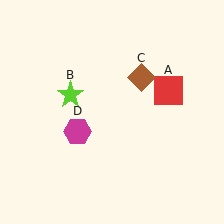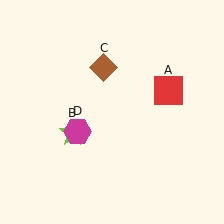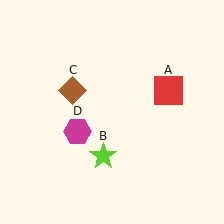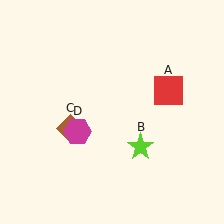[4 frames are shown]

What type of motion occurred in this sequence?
The lime star (object B), brown diamond (object C) rotated counterclockwise around the center of the scene.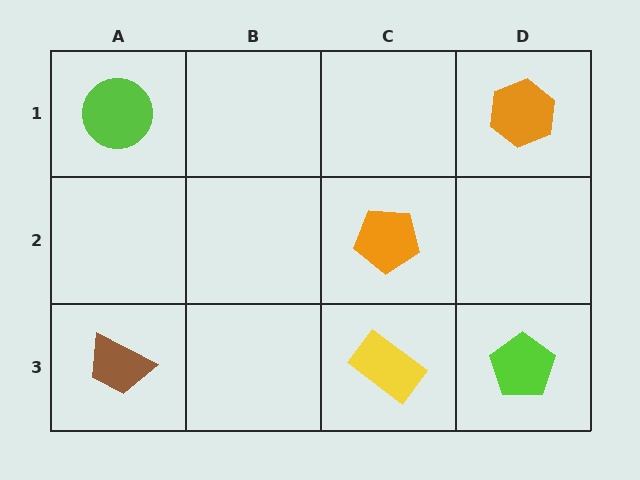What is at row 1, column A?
A lime circle.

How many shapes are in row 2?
1 shape.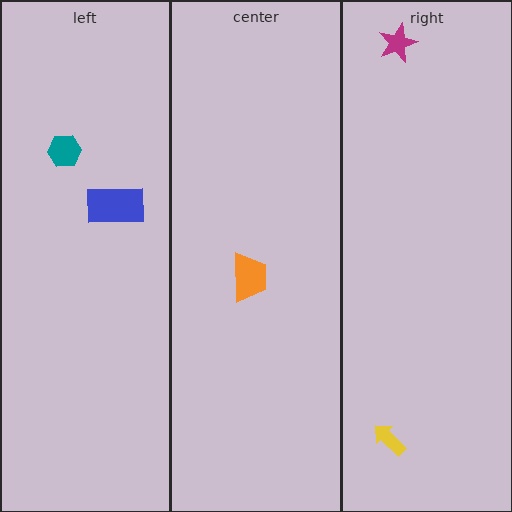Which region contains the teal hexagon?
The left region.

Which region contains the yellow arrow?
The right region.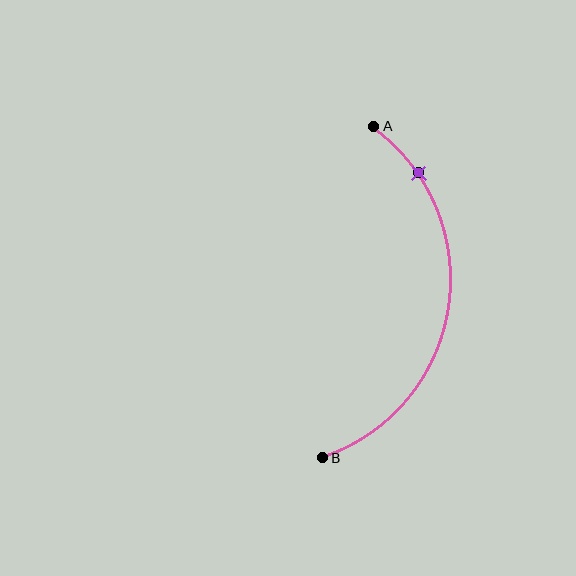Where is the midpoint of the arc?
The arc midpoint is the point on the curve farthest from the straight line joining A and B. It sits to the right of that line.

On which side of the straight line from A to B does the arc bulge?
The arc bulges to the right of the straight line connecting A and B.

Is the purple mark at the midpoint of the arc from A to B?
No. The purple mark lies on the arc but is closer to endpoint A. The arc midpoint would be at the point on the curve equidistant along the arc from both A and B.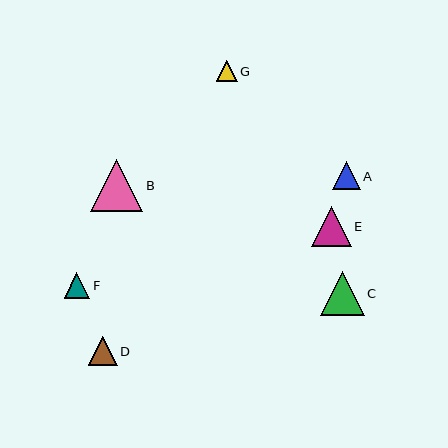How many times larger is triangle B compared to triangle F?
Triangle B is approximately 2.0 times the size of triangle F.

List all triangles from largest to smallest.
From largest to smallest: B, C, E, D, A, F, G.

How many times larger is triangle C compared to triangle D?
Triangle C is approximately 1.5 times the size of triangle D.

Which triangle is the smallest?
Triangle G is the smallest with a size of approximately 21 pixels.